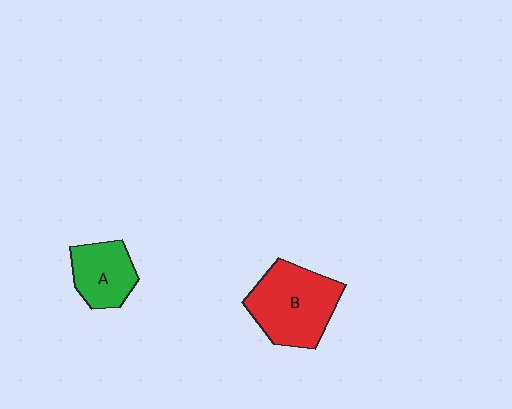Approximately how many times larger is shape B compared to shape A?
Approximately 1.6 times.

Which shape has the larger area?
Shape B (red).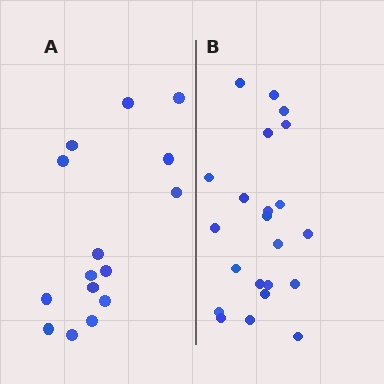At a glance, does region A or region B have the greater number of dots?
Region B (the right region) has more dots.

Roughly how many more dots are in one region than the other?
Region B has roughly 8 or so more dots than region A.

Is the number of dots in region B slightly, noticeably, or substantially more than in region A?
Region B has substantially more. The ratio is roughly 1.5 to 1.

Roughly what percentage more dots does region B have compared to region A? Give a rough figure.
About 45% more.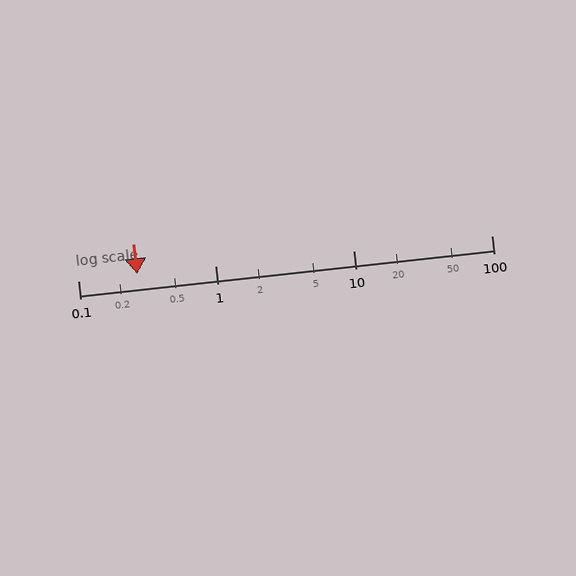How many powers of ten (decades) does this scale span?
The scale spans 3 decades, from 0.1 to 100.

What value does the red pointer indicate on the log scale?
The pointer indicates approximately 0.27.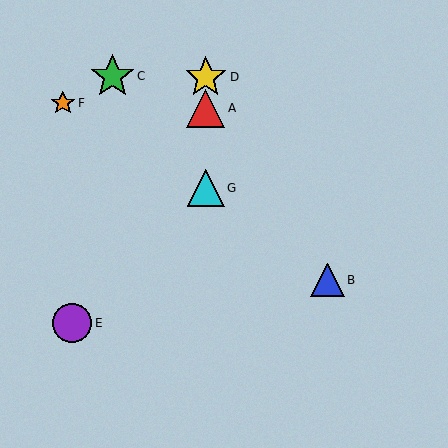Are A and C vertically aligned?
No, A is at x≈206 and C is at x≈113.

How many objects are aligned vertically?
3 objects (A, D, G) are aligned vertically.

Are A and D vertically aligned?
Yes, both are at x≈206.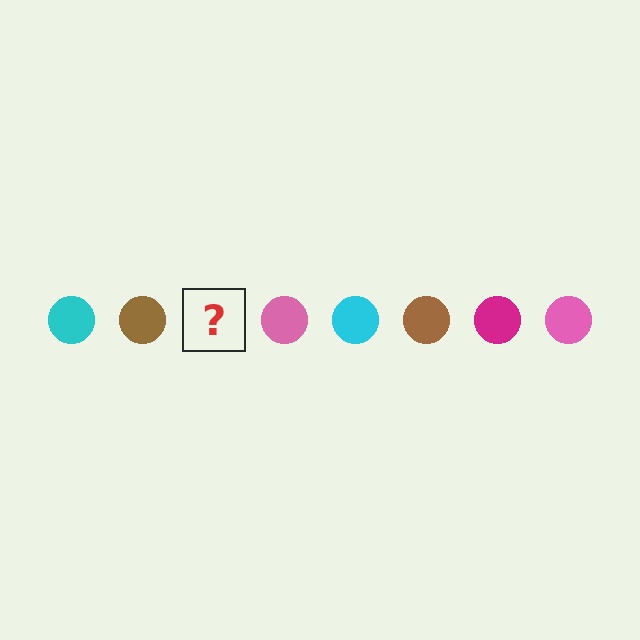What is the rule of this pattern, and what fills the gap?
The rule is that the pattern cycles through cyan, brown, magenta, pink circles. The gap should be filled with a magenta circle.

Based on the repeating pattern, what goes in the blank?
The blank should be a magenta circle.